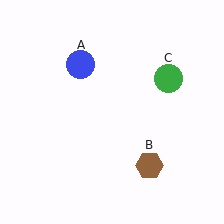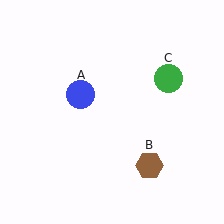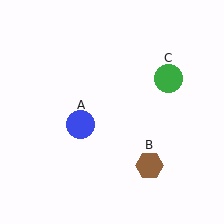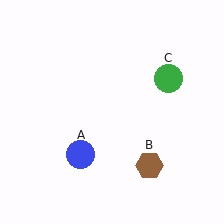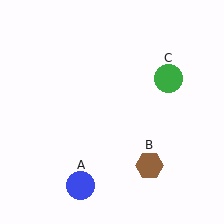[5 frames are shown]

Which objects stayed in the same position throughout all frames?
Brown hexagon (object B) and green circle (object C) remained stationary.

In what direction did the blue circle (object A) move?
The blue circle (object A) moved down.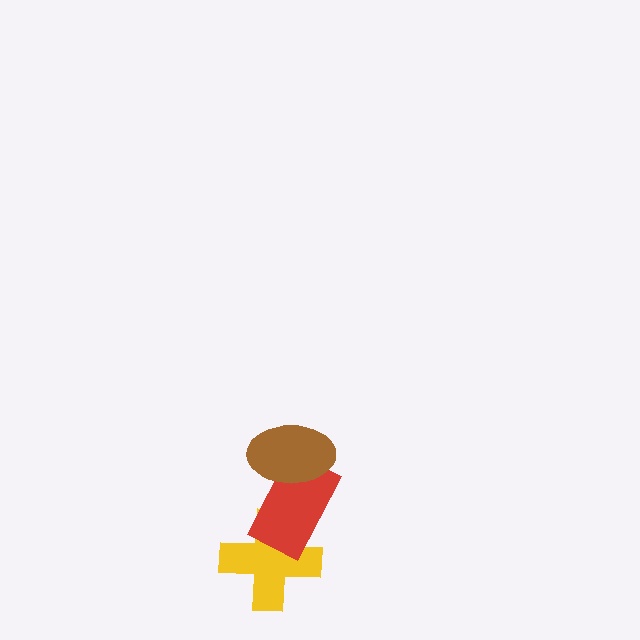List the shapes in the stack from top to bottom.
From top to bottom: the brown ellipse, the red rectangle, the yellow cross.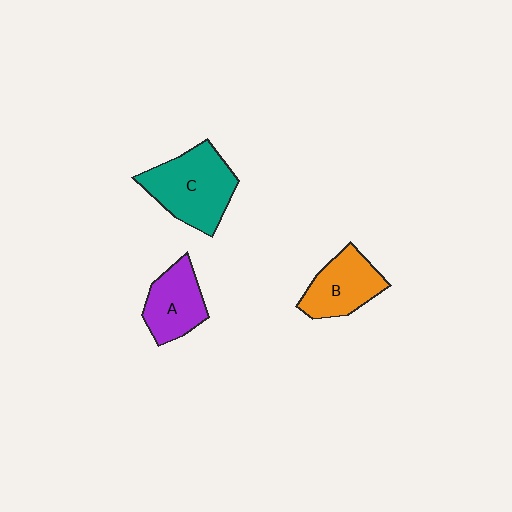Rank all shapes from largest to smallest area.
From largest to smallest: C (teal), B (orange), A (purple).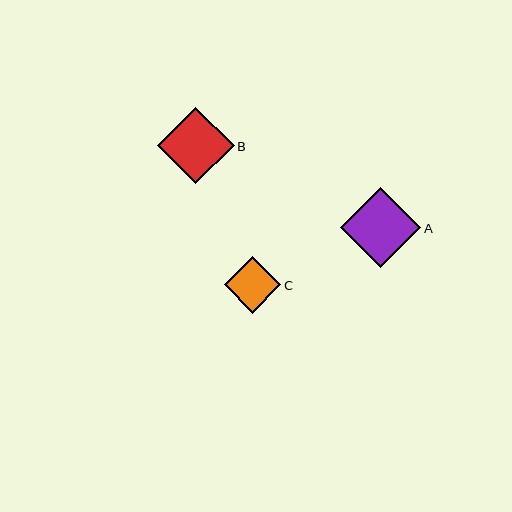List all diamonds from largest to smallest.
From largest to smallest: A, B, C.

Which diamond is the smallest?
Diamond C is the smallest with a size of approximately 57 pixels.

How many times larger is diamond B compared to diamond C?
Diamond B is approximately 1.3 times the size of diamond C.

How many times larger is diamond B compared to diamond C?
Diamond B is approximately 1.3 times the size of diamond C.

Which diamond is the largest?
Diamond A is the largest with a size of approximately 80 pixels.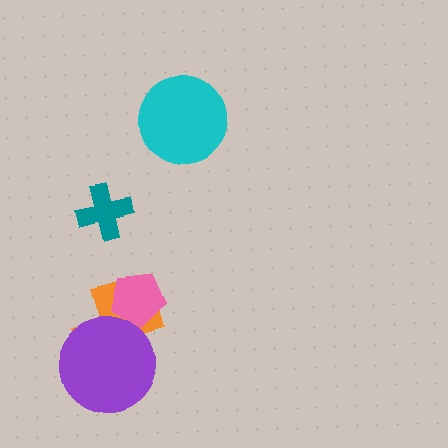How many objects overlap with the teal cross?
0 objects overlap with the teal cross.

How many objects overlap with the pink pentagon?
1 object overlaps with the pink pentagon.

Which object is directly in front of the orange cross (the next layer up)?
The pink pentagon is directly in front of the orange cross.